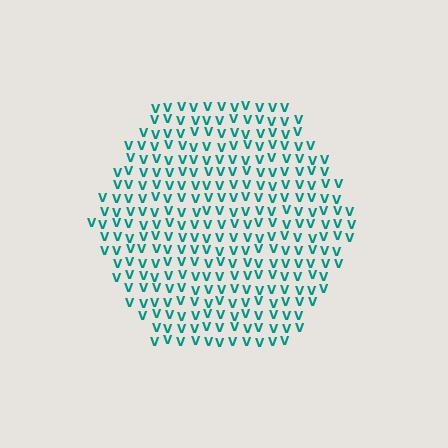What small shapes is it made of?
It is made of small letter V's.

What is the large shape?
The large shape is a hexagon.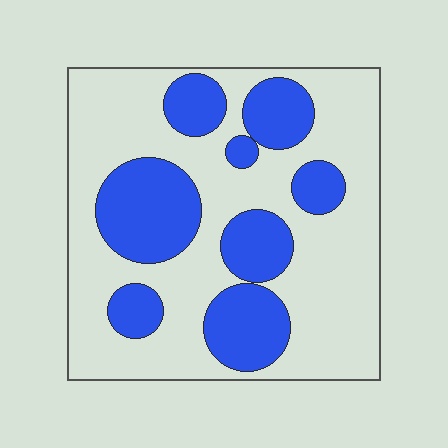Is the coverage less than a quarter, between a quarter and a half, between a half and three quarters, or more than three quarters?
Between a quarter and a half.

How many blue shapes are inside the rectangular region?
8.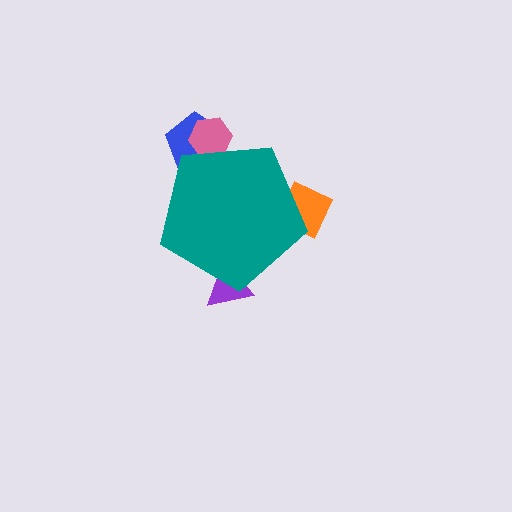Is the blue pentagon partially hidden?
Yes, the blue pentagon is partially hidden behind the teal pentagon.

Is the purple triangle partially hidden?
Yes, the purple triangle is partially hidden behind the teal pentagon.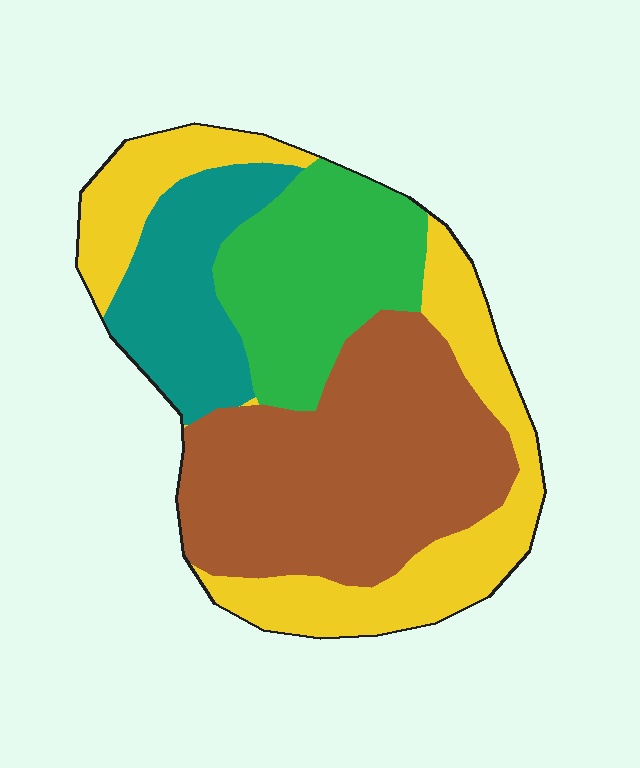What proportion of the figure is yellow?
Yellow takes up about one quarter (1/4) of the figure.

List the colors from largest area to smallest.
From largest to smallest: brown, yellow, green, teal.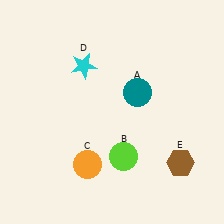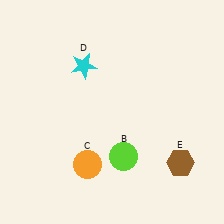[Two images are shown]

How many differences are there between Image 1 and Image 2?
There is 1 difference between the two images.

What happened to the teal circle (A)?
The teal circle (A) was removed in Image 2. It was in the top-right area of Image 1.